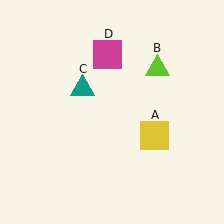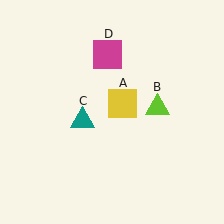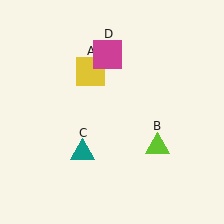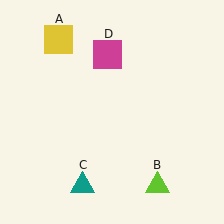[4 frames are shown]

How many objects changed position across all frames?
3 objects changed position: yellow square (object A), lime triangle (object B), teal triangle (object C).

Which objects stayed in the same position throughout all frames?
Magenta square (object D) remained stationary.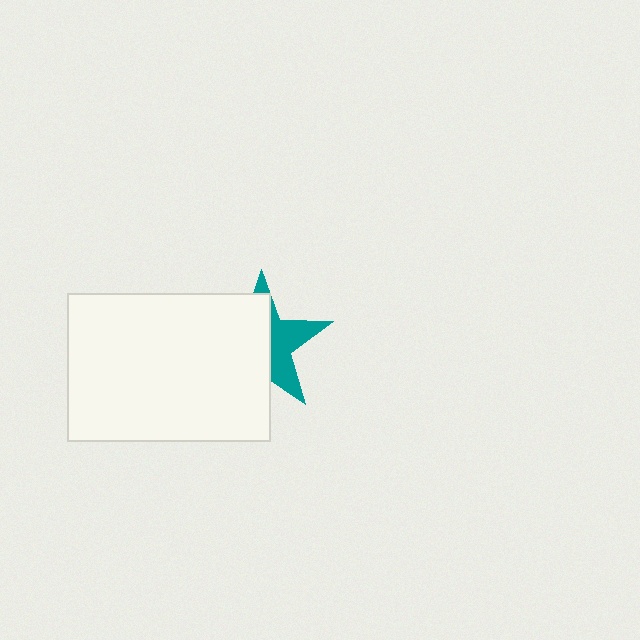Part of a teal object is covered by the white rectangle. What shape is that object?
It is a star.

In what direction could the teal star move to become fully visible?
The teal star could move right. That would shift it out from behind the white rectangle entirely.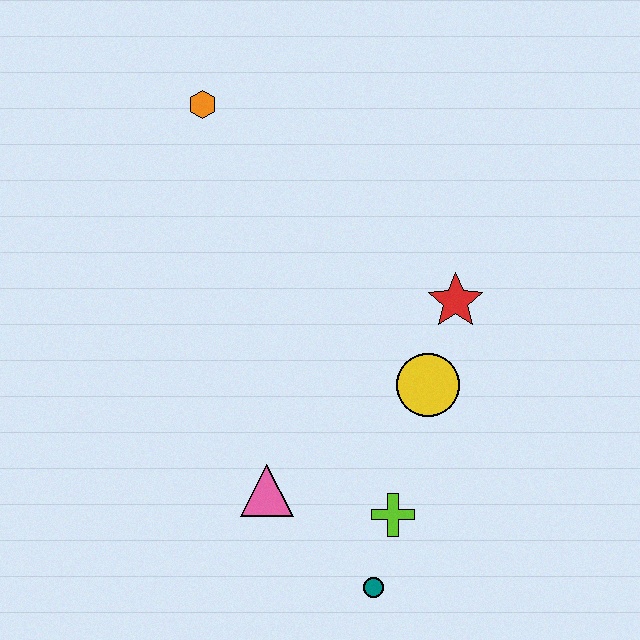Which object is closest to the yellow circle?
The red star is closest to the yellow circle.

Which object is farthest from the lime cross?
The orange hexagon is farthest from the lime cross.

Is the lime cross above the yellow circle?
No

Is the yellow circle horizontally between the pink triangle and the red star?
Yes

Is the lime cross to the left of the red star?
Yes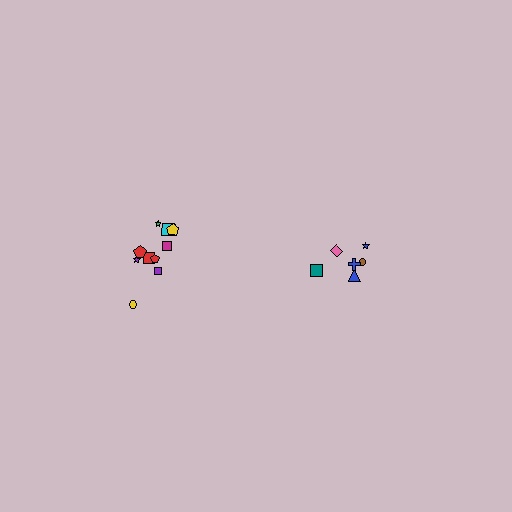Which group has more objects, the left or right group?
The left group.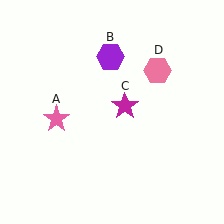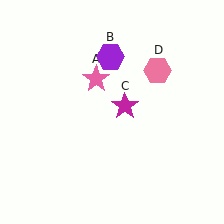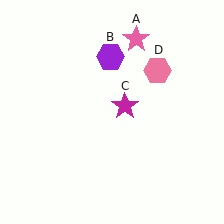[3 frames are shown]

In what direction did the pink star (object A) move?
The pink star (object A) moved up and to the right.